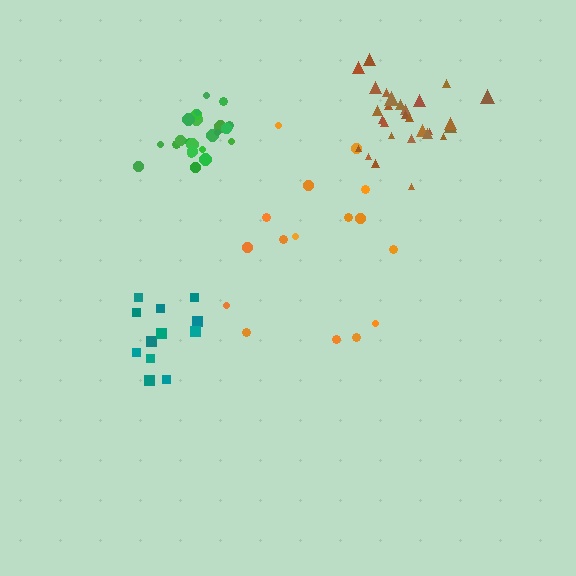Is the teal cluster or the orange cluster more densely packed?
Teal.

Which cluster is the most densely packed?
Green.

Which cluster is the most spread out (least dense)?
Orange.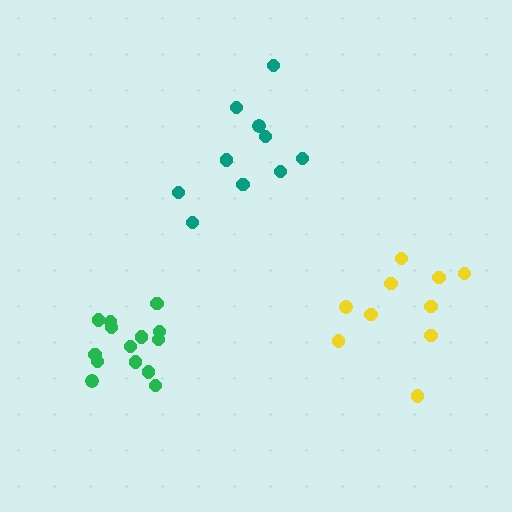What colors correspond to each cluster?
The clusters are colored: teal, green, yellow.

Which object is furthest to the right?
The yellow cluster is rightmost.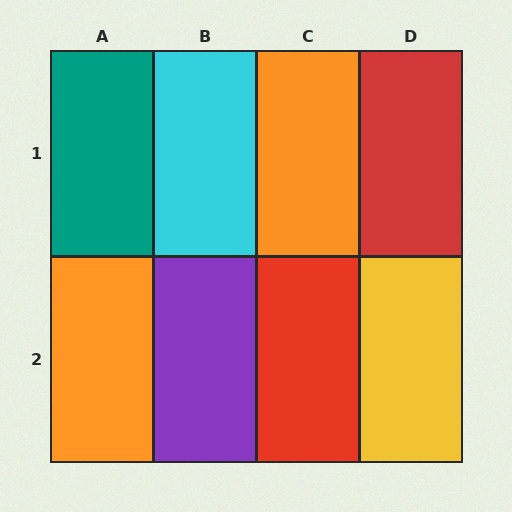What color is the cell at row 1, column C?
Orange.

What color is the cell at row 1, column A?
Teal.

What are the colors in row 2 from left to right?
Orange, purple, red, yellow.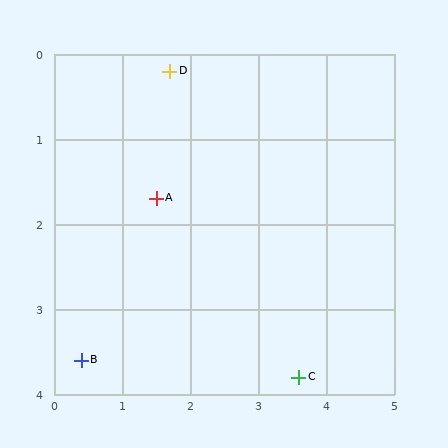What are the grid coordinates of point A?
Point A is at approximately (1.5, 1.7).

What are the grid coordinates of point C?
Point C is at approximately (3.6, 3.8).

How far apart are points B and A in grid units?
Points B and A are about 2.2 grid units apart.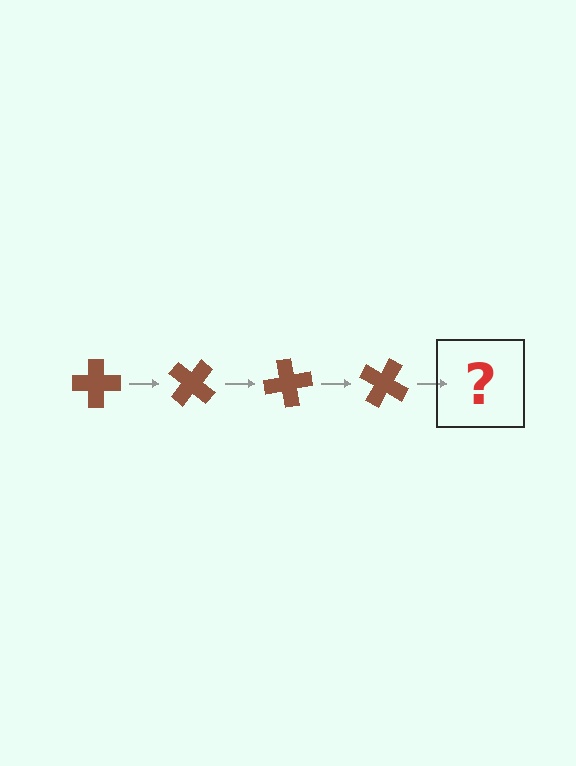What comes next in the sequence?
The next element should be a brown cross rotated 160 degrees.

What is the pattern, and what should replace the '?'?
The pattern is that the cross rotates 40 degrees each step. The '?' should be a brown cross rotated 160 degrees.